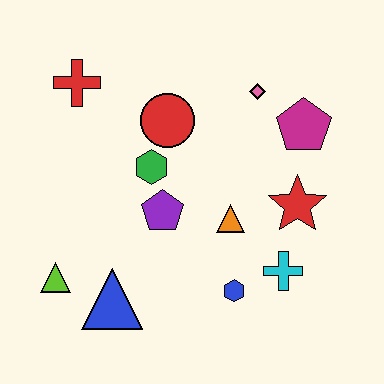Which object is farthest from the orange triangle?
The red cross is farthest from the orange triangle.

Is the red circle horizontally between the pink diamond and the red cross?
Yes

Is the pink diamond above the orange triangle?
Yes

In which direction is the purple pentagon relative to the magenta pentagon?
The purple pentagon is to the left of the magenta pentagon.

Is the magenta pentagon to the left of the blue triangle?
No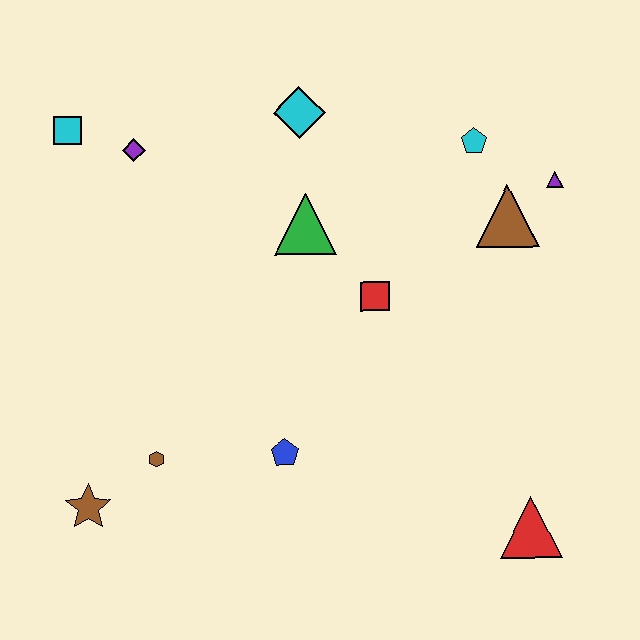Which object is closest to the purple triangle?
The brown triangle is closest to the purple triangle.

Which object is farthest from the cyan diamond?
The red triangle is farthest from the cyan diamond.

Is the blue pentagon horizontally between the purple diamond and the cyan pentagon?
Yes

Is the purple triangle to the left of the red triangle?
No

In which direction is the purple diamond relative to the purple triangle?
The purple diamond is to the left of the purple triangle.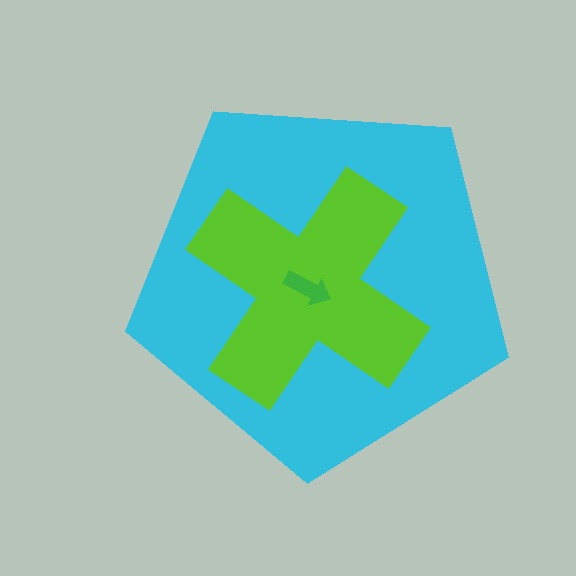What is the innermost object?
The green arrow.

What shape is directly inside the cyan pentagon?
The lime cross.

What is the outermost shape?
The cyan pentagon.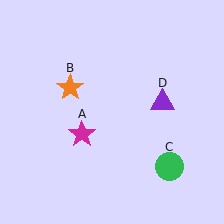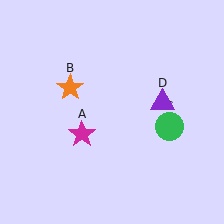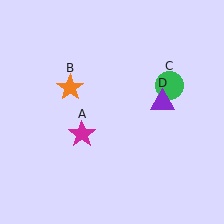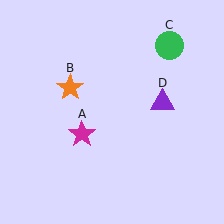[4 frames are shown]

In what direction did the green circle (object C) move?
The green circle (object C) moved up.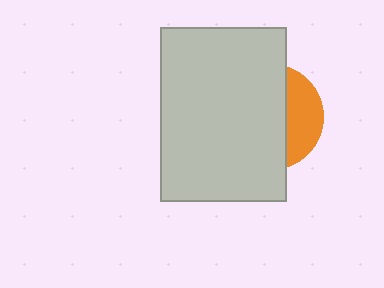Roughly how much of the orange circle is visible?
A small part of it is visible (roughly 30%).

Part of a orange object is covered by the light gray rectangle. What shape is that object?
It is a circle.